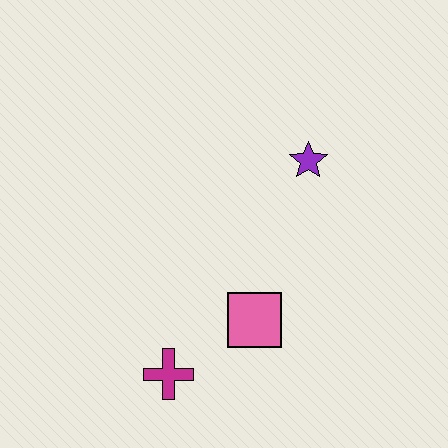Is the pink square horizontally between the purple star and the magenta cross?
Yes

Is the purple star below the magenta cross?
No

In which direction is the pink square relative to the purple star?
The pink square is below the purple star.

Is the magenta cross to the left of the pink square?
Yes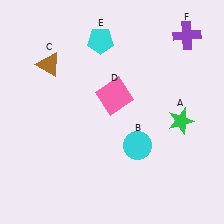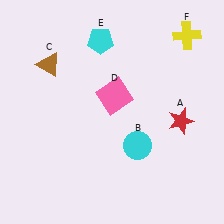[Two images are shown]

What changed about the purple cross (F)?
In Image 1, F is purple. In Image 2, it changed to yellow.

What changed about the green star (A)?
In Image 1, A is green. In Image 2, it changed to red.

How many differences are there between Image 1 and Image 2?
There are 2 differences between the two images.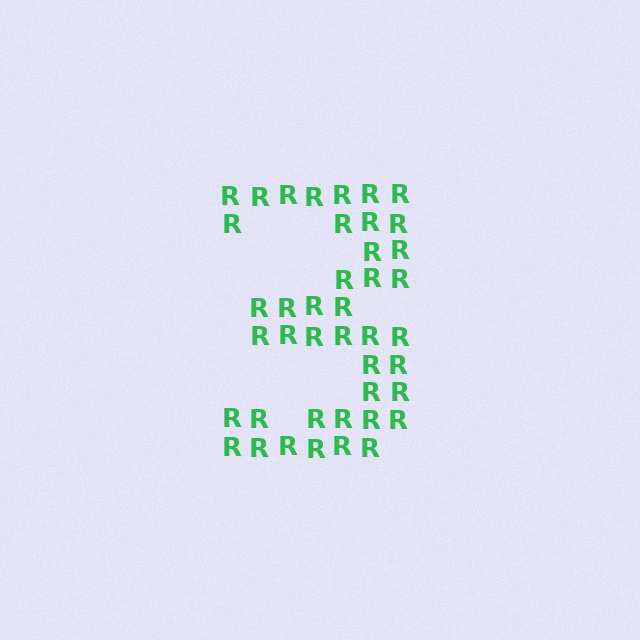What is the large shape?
The large shape is the digit 3.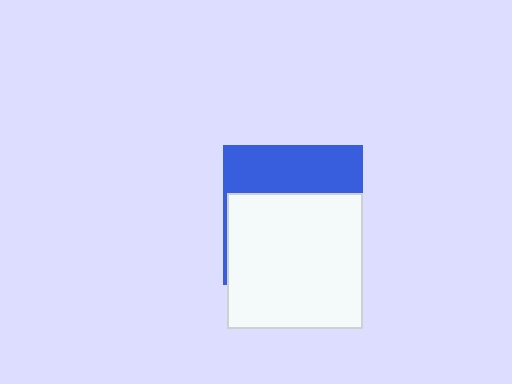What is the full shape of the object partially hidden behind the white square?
The partially hidden object is a blue square.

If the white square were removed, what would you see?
You would see the complete blue square.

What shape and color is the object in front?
The object in front is a white square.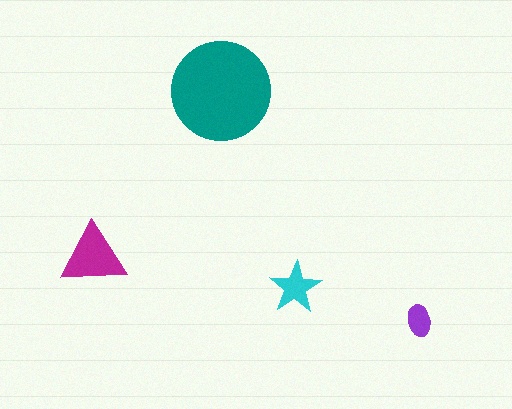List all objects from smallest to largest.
The purple ellipse, the cyan star, the magenta triangle, the teal circle.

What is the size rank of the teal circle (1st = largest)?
1st.